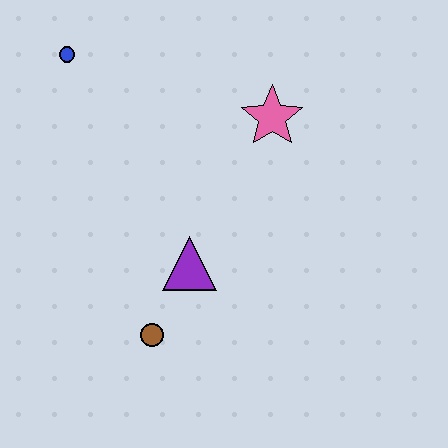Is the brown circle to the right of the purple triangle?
No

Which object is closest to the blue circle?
The pink star is closest to the blue circle.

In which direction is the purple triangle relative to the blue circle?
The purple triangle is below the blue circle.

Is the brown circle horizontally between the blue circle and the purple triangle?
Yes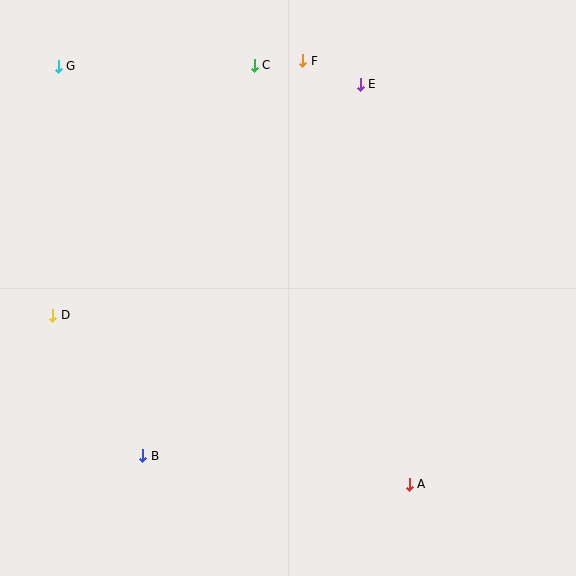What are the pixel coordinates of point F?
Point F is at (303, 61).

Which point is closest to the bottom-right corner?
Point A is closest to the bottom-right corner.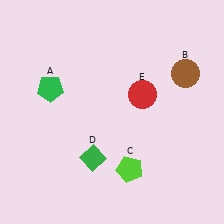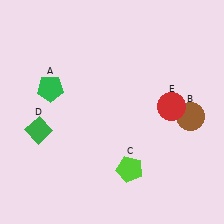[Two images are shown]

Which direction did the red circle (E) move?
The red circle (E) moved right.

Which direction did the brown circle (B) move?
The brown circle (B) moved down.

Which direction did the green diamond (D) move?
The green diamond (D) moved left.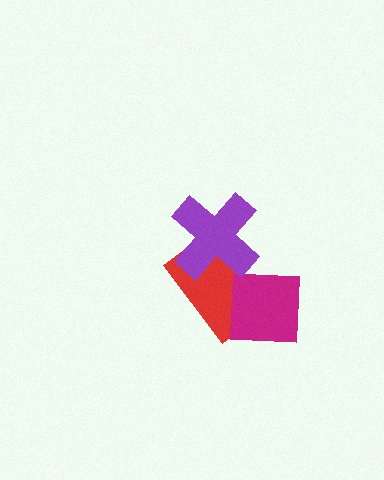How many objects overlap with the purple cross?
1 object overlaps with the purple cross.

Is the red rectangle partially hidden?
Yes, it is partially covered by another shape.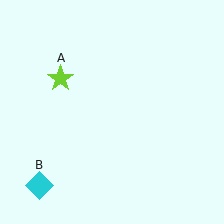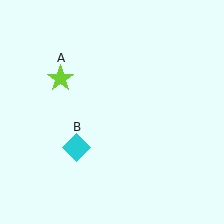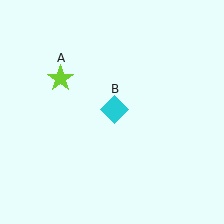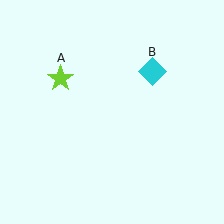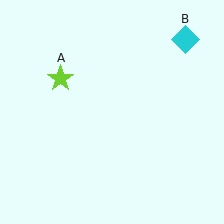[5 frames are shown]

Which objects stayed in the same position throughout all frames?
Lime star (object A) remained stationary.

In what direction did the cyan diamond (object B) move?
The cyan diamond (object B) moved up and to the right.